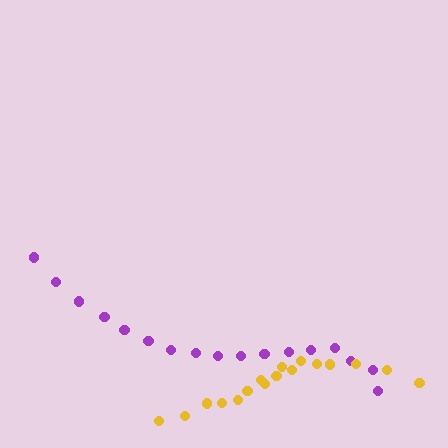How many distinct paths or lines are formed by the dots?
There are 2 distinct paths.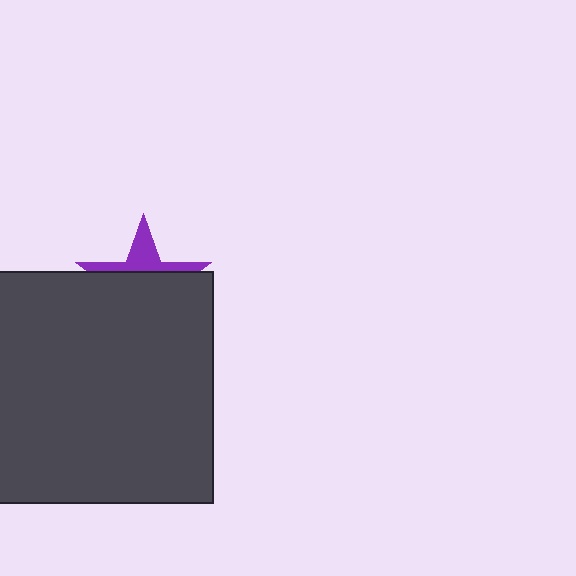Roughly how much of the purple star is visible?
A small part of it is visible (roughly 34%).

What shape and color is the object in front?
The object in front is a dark gray square.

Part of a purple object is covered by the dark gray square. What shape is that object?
It is a star.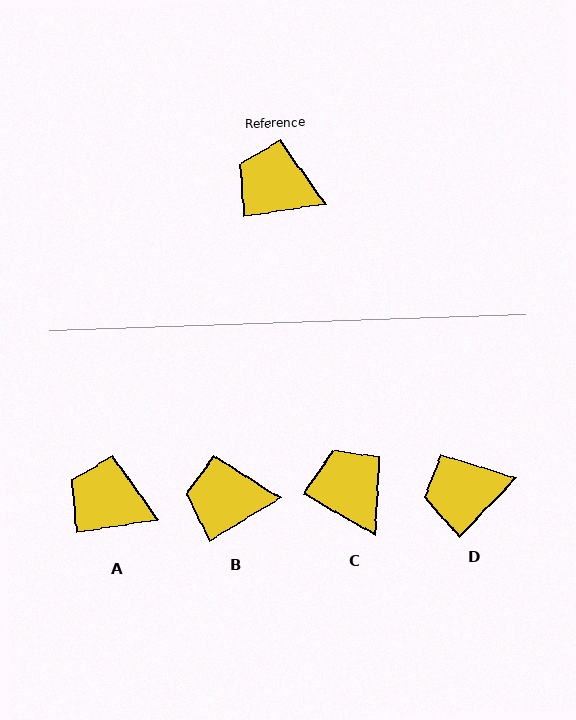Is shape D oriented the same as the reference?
No, it is off by about 37 degrees.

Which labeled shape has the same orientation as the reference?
A.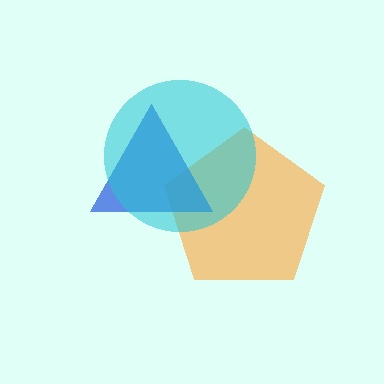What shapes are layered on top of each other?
The layered shapes are: an orange pentagon, a blue triangle, a cyan circle.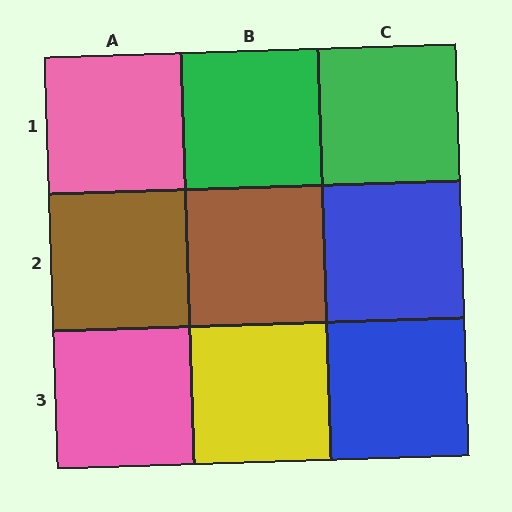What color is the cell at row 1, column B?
Green.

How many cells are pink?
2 cells are pink.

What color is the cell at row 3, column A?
Pink.